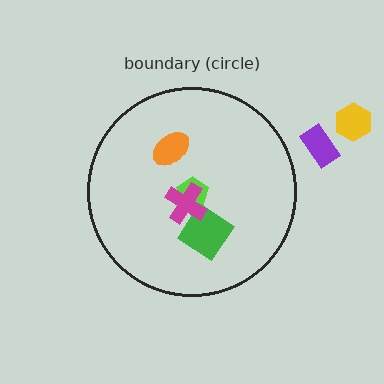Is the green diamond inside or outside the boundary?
Inside.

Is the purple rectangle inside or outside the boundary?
Outside.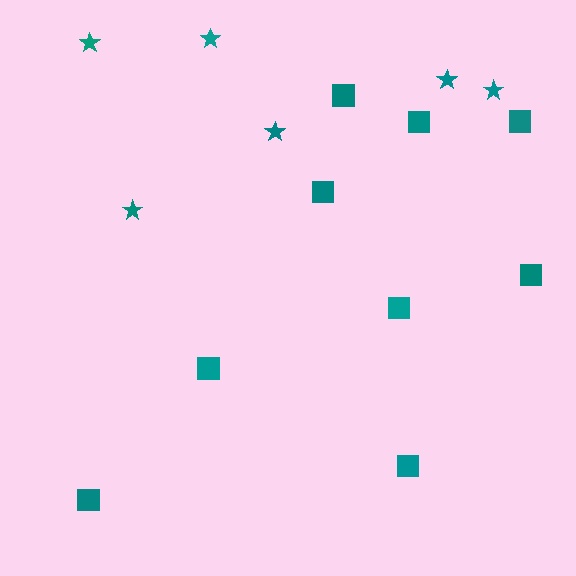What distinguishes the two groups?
There are 2 groups: one group of squares (9) and one group of stars (6).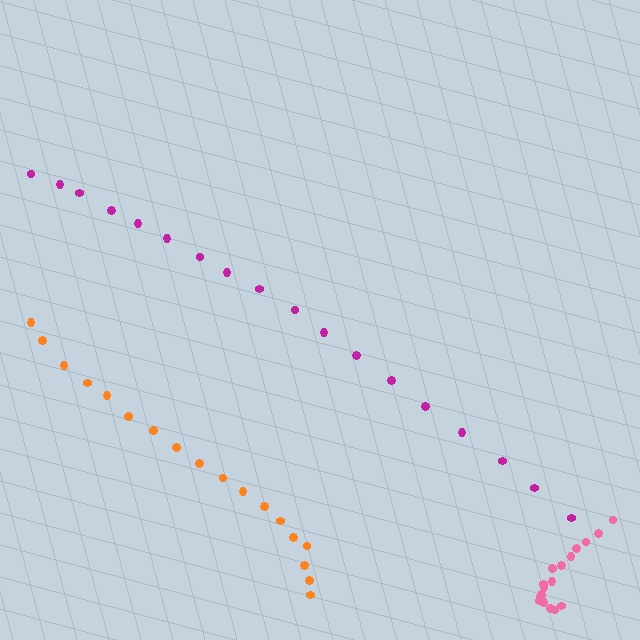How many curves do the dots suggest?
There are 3 distinct paths.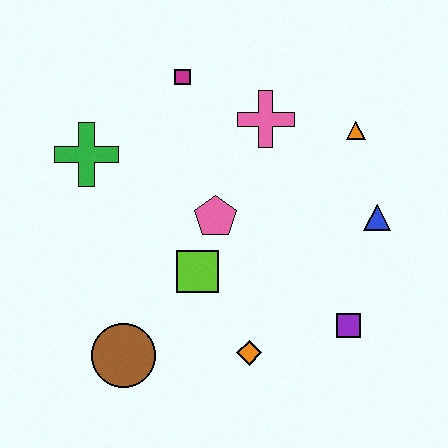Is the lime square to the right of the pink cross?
No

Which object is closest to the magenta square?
The pink cross is closest to the magenta square.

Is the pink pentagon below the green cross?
Yes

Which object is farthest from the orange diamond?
The magenta square is farthest from the orange diamond.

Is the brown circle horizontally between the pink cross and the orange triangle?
No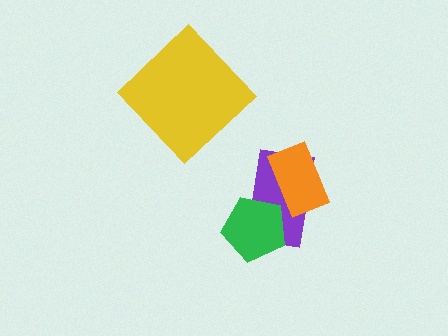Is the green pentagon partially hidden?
No, no other shape covers it.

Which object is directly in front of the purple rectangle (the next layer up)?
The orange rectangle is directly in front of the purple rectangle.